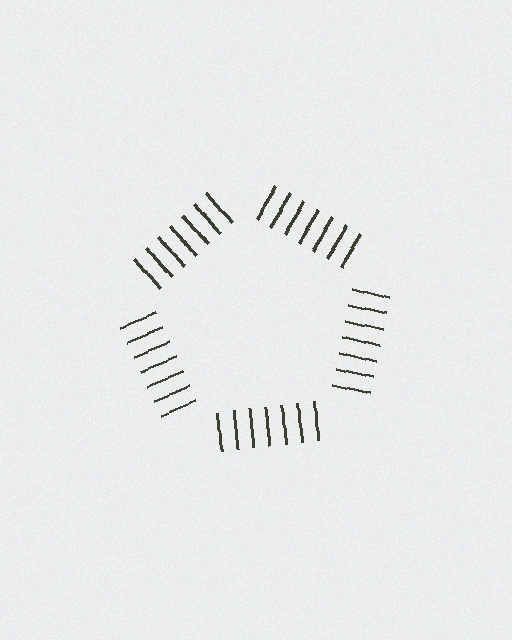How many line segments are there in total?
35 — 7 along each of the 5 edges.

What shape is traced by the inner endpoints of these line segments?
An illusory pentagon — the line segments terminate on its edges but no continuous stroke is drawn.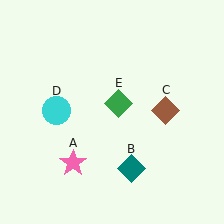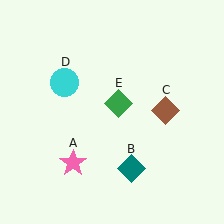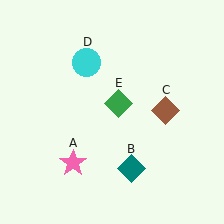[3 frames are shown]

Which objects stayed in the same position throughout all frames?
Pink star (object A) and teal diamond (object B) and brown diamond (object C) and green diamond (object E) remained stationary.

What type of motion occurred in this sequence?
The cyan circle (object D) rotated clockwise around the center of the scene.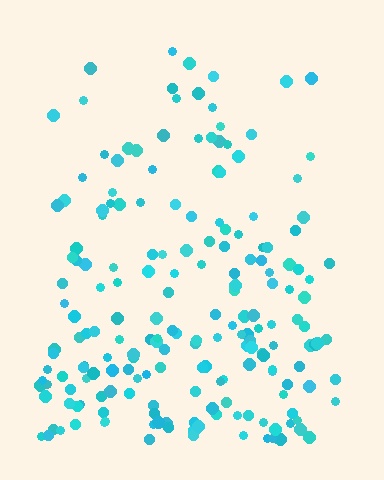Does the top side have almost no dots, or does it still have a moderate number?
Still a moderate number, just noticeably fewer than the bottom.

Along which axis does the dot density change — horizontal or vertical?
Vertical.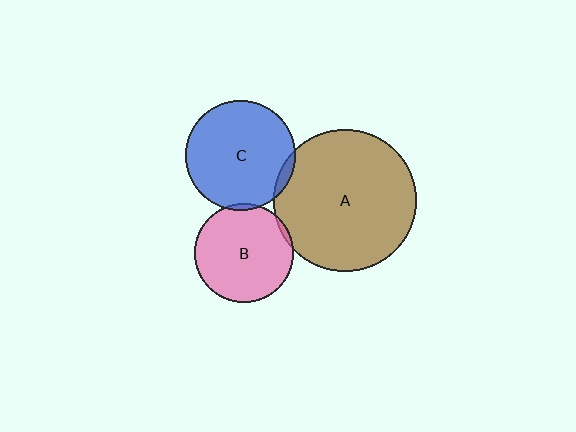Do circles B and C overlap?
Yes.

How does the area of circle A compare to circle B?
Approximately 2.1 times.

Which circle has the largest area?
Circle A (brown).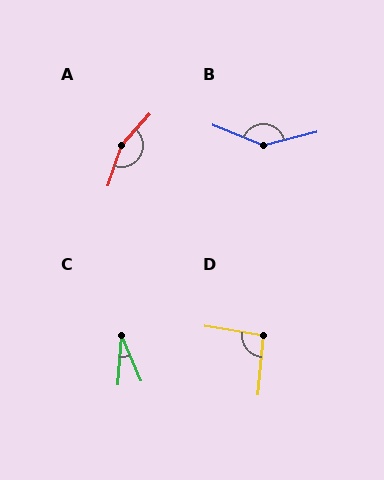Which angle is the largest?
A, at approximately 157 degrees.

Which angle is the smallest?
C, at approximately 27 degrees.